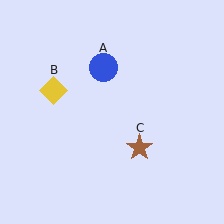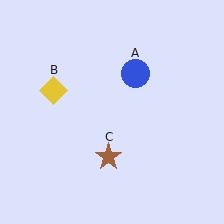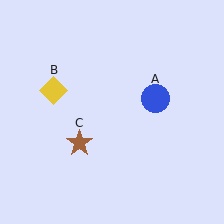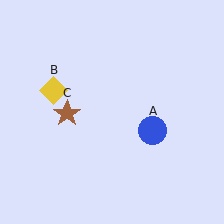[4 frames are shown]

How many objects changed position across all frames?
2 objects changed position: blue circle (object A), brown star (object C).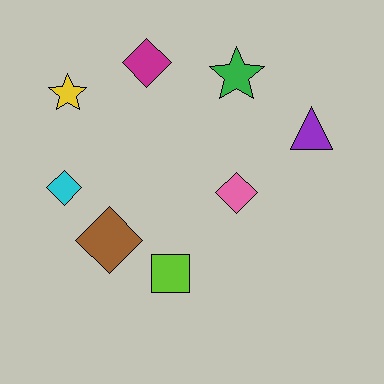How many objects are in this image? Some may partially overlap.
There are 8 objects.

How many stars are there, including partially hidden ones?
There are 2 stars.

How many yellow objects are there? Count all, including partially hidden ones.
There is 1 yellow object.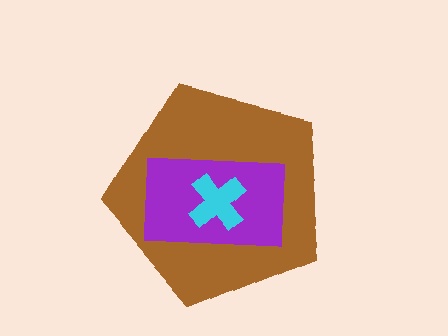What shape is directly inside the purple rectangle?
The cyan cross.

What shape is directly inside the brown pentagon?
The purple rectangle.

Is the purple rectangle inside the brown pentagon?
Yes.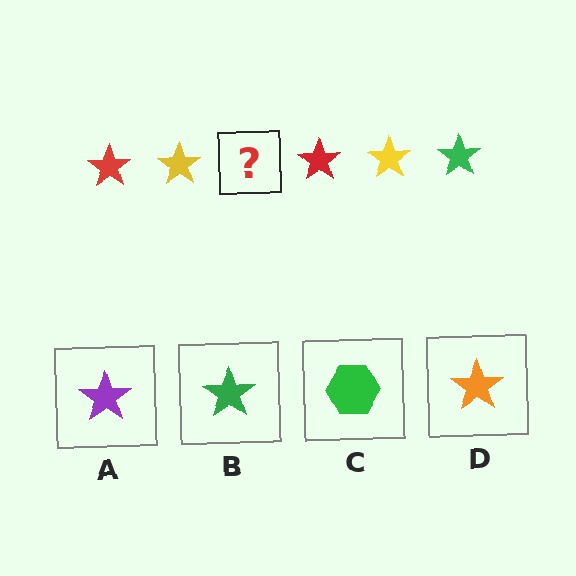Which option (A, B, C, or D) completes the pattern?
B.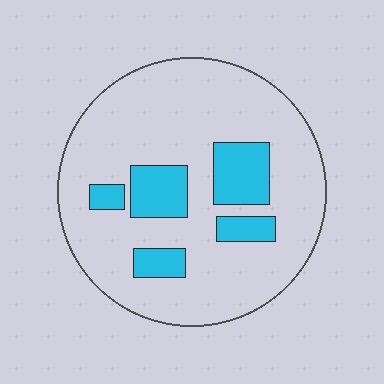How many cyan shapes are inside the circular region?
5.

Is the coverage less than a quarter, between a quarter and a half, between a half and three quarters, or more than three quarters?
Less than a quarter.